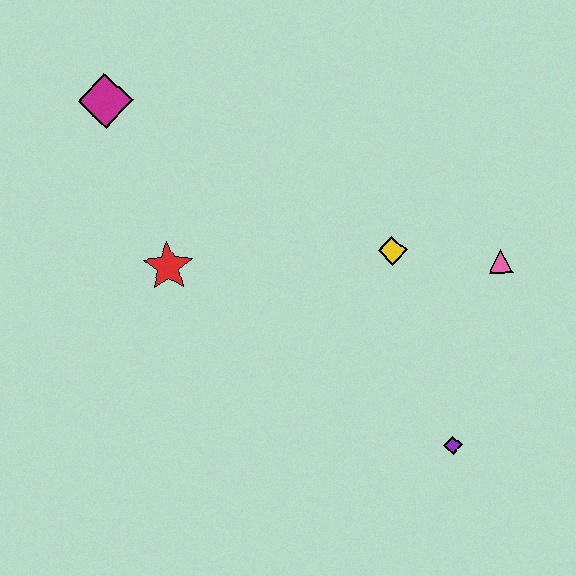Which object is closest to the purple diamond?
The pink triangle is closest to the purple diamond.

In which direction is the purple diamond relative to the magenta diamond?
The purple diamond is below the magenta diamond.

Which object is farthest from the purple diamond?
The magenta diamond is farthest from the purple diamond.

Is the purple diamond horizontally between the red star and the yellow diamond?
No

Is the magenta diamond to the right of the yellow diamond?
No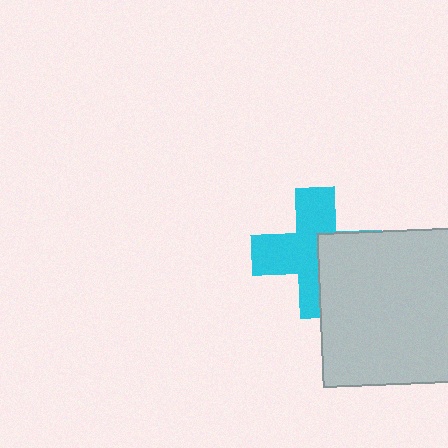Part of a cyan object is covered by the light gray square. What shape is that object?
It is a cross.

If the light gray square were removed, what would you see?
You would see the complete cyan cross.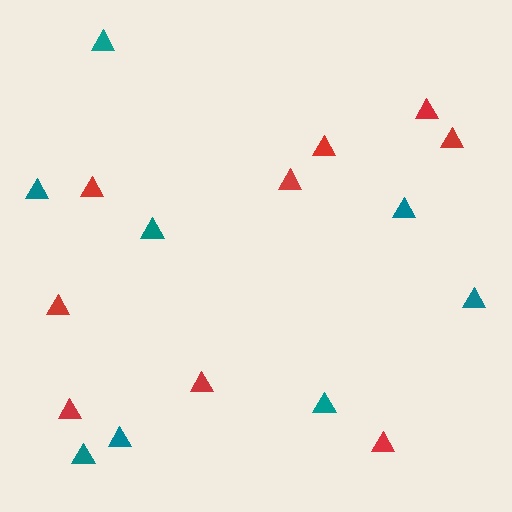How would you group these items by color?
There are 2 groups: one group of red triangles (9) and one group of teal triangles (8).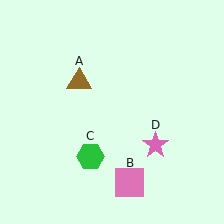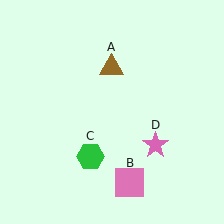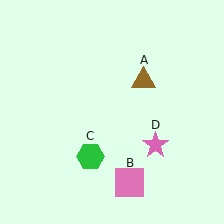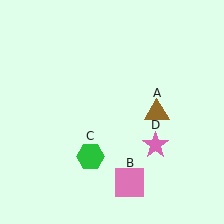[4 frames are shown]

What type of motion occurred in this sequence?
The brown triangle (object A) rotated clockwise around the center of the scene.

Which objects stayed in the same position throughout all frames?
Pink square (object B) and green hexagon (object C) and pink star (object D) remained stationary.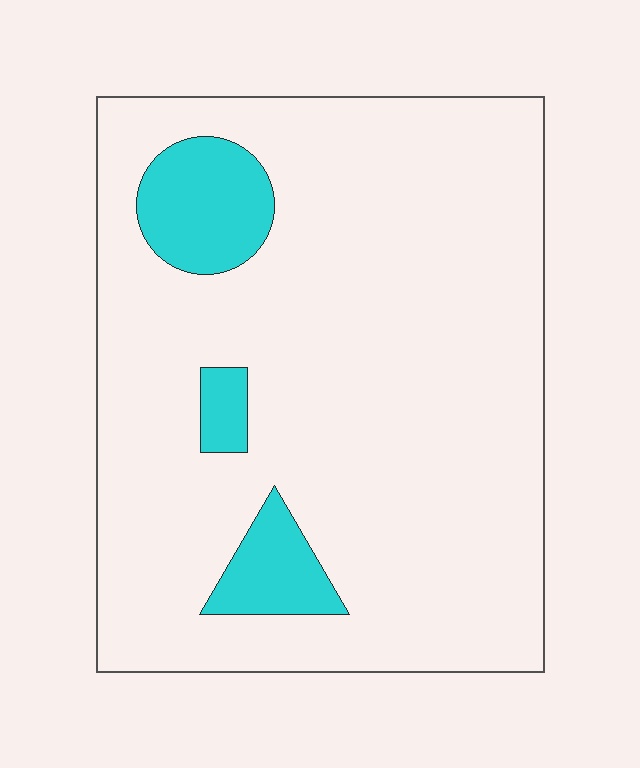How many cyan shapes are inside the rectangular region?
3.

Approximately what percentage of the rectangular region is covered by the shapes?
Approximately 10%.